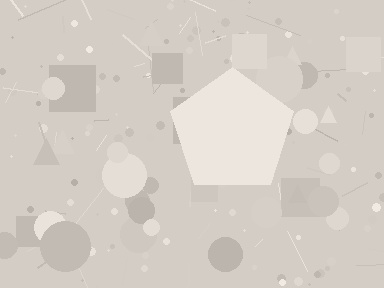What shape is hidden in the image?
A pentagon is hidden in the image.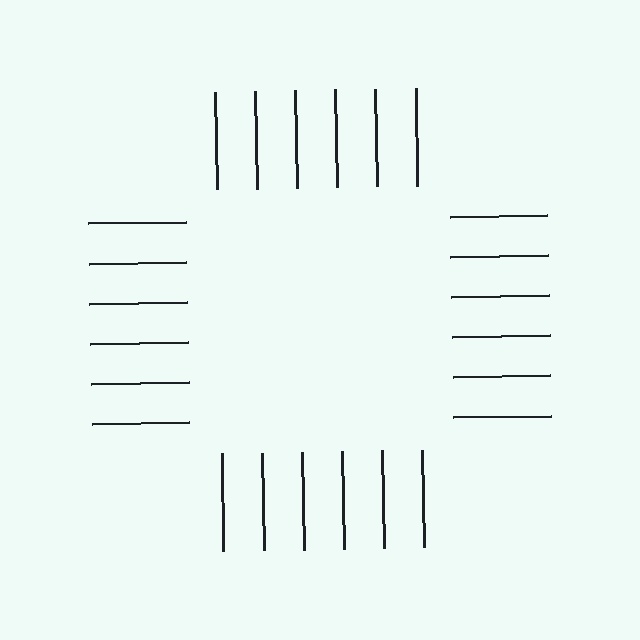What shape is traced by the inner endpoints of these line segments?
An illusory square — the line segments terminate on its edges but no continuous stroke is drawn.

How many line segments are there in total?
24 — 6 along each of the 4 edges.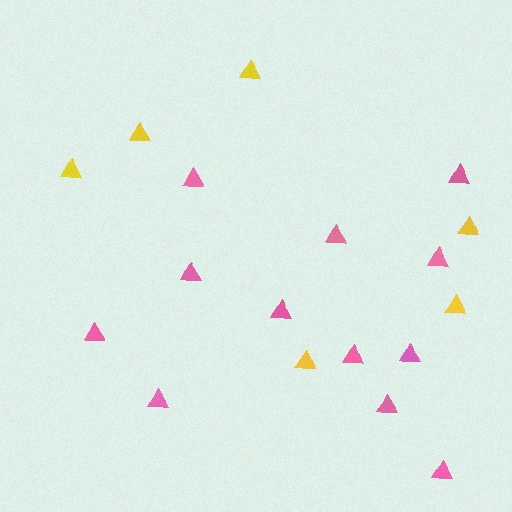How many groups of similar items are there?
There are 2 groups: one group of yellow triangles (6) and one group of pink triangles (12).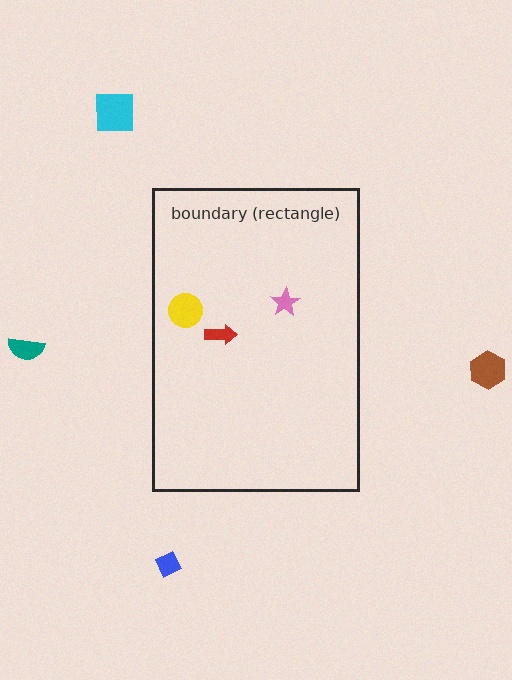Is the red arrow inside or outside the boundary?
Inside.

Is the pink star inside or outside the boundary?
Inside.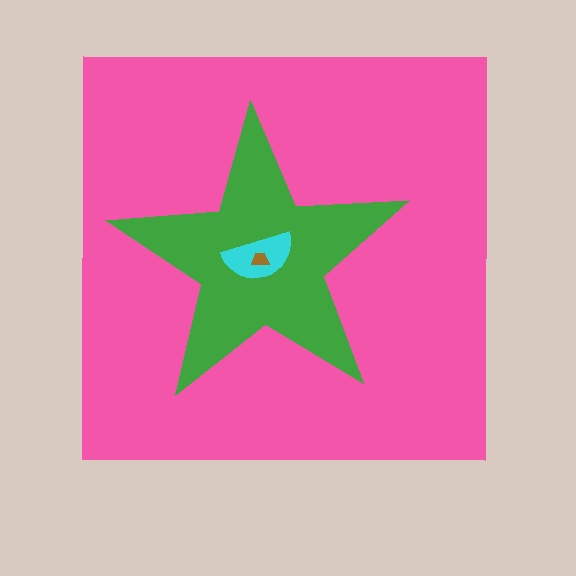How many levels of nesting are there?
4.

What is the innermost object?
The brown trapezoid.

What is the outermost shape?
The pink square.